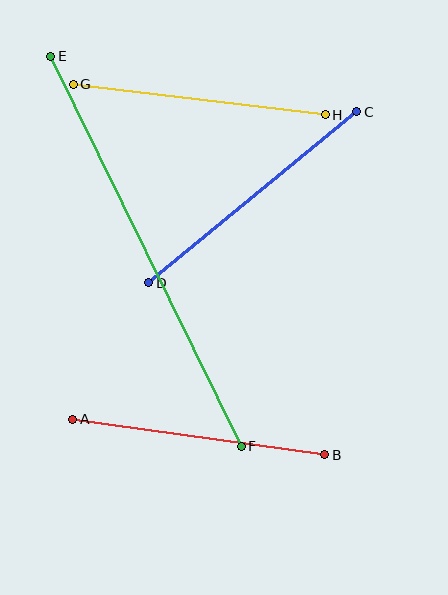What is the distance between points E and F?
The distance is approximately 434 pixels.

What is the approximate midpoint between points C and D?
The midpoint is at approximately (253, 197) pixels.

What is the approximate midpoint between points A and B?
The midpoint is at approximately (199, 437) pixels.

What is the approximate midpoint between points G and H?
The midpoint is at approximately (199, 100) pixels.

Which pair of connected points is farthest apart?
Points E and F are farthest apart.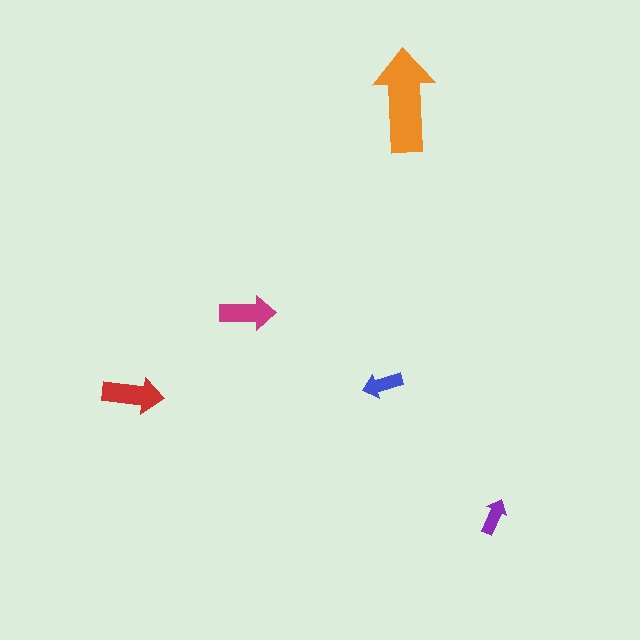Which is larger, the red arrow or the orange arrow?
The orange one.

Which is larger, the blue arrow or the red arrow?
The red one.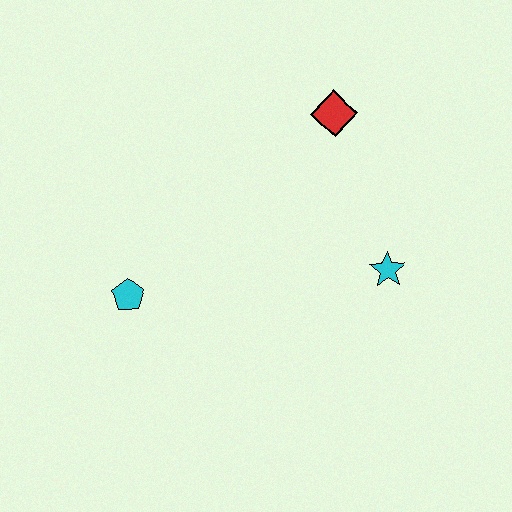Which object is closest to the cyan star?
The red diamond is closest to the cyan star.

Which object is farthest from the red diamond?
The cyan pentagon is farthest from the red diamond.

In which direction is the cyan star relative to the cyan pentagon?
The cyan star is to the right of the cyan pentagon.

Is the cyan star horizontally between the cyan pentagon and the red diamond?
No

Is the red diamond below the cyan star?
No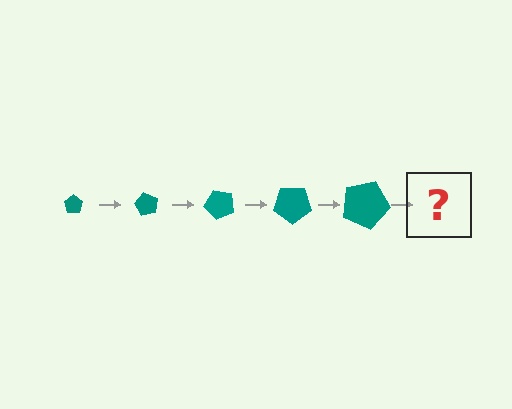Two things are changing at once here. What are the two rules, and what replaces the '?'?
The two rules are that the pentagon grows larger each step and it rotates 60 degrees each step. The '?' should be a pentagon, larger than the previous one and rotated 300 degrees from the start.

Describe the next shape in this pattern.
It should be a pentagon, larger than the previous one and rotated 300 degrees from the start.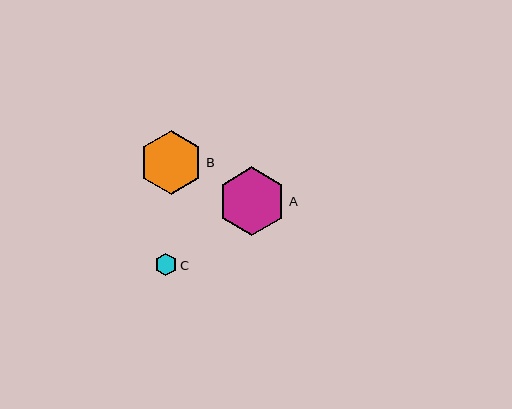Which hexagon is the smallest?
Hexagon C is the smallest with a size of approximately 22 pixels.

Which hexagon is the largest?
Hexagon A is the largest with a size of approximately 69 pixels.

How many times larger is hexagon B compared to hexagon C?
Hexagon B is approximately 2.8 times the size of hexagon C.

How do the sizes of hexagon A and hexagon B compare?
Hexagon A and hexagon B are approximately the same size.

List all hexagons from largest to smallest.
From largest to smallest: A, B, C.